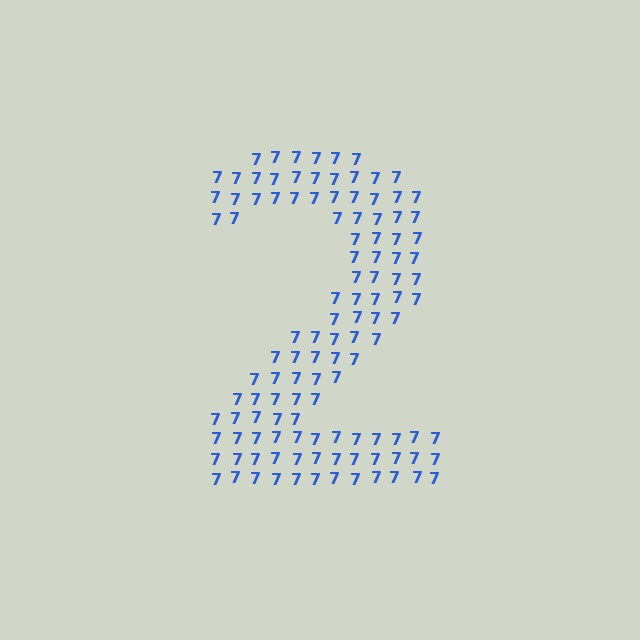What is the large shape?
The large shape is the digit 2.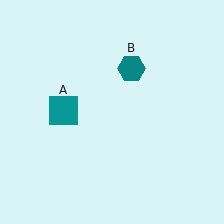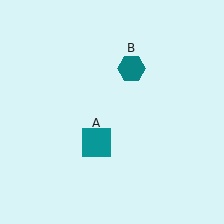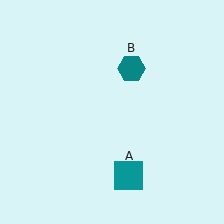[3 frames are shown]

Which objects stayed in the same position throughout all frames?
Teal hexagon (object B) remained stationary.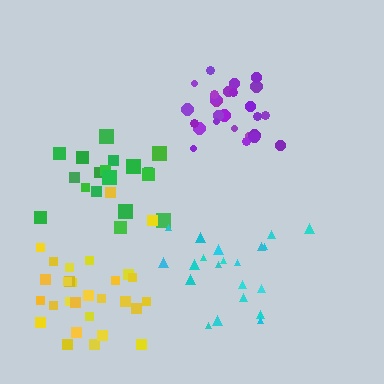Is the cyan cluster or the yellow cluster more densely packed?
Yellow.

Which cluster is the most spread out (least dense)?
Cyan.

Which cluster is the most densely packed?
Purple.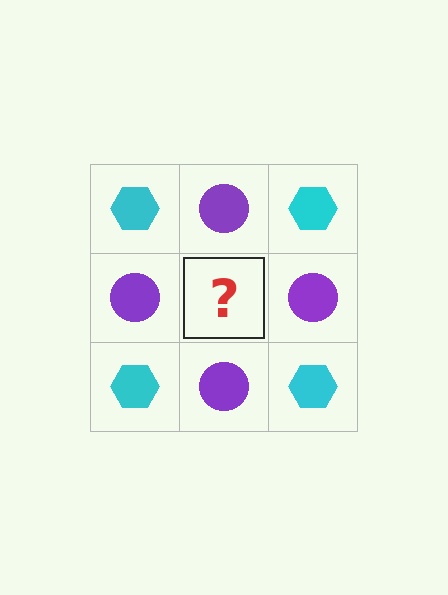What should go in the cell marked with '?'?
The missing cell should contain a cyan hexagon.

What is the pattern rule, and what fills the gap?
The rule is that it alternates cyan hexagon and purple circle in a checkerboard pattern. The gap should be filled with a cyan hexagon.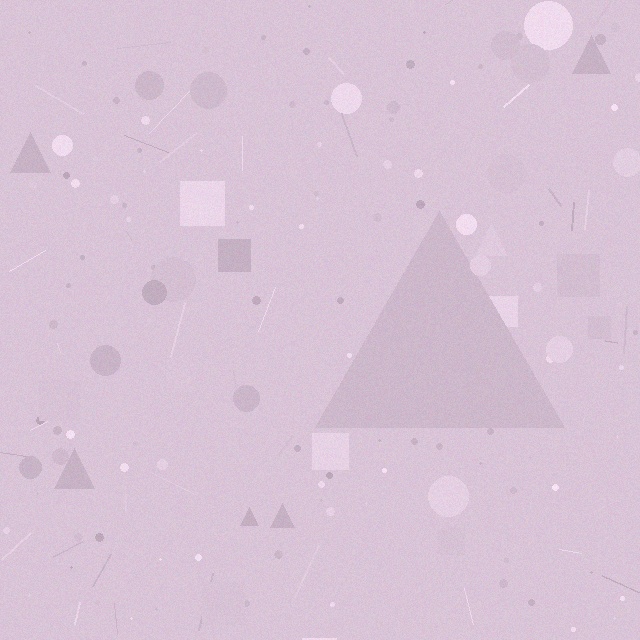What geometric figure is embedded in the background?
A triangle is embedded in the background.